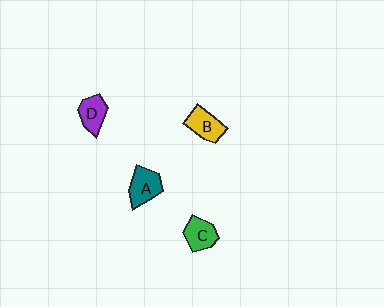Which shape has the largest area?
Shape A (teal).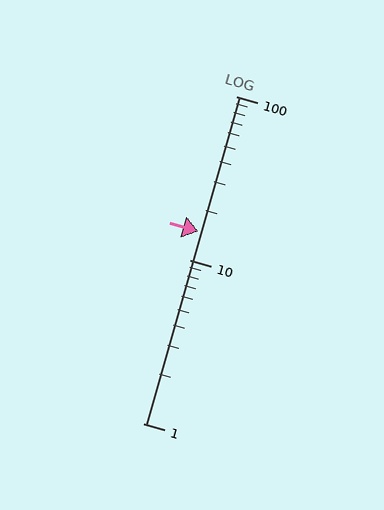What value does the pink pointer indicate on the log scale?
The pointer indicates approximately 15.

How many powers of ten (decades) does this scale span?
The scale spans 2 decades, from 1 to 100.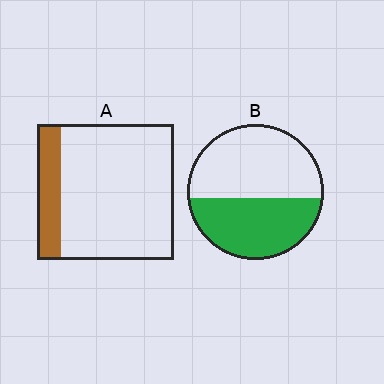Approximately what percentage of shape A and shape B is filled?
A is approximately 20% and B is approximately 45%.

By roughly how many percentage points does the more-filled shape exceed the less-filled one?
By roughly 25 percentage points (B over A).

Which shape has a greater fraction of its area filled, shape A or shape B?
Shape B.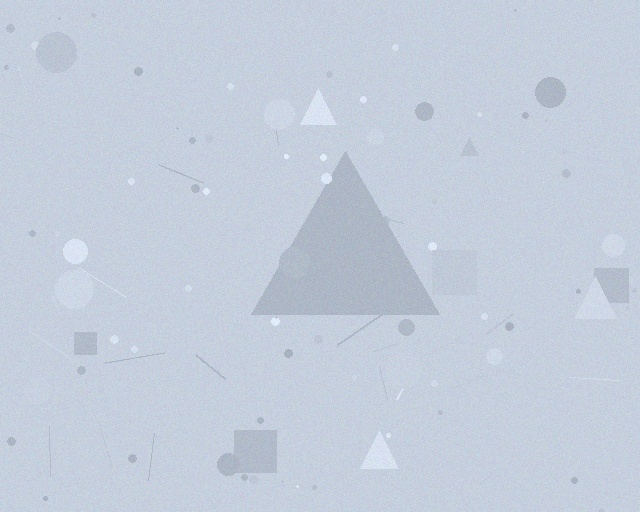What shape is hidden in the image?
A triangle is hidden in the image.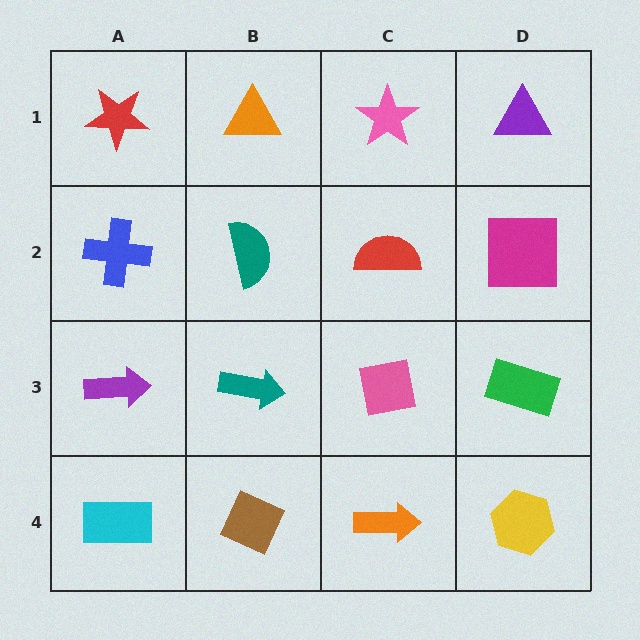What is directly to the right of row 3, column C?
A green rectangle.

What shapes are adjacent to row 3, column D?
A magenta square (row 2, column D), a yellow hexagon (row 4, column D), a pink square (row 3, column C).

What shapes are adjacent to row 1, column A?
A blue cross (row 2, column A), an orange triangle (row 1, column B).